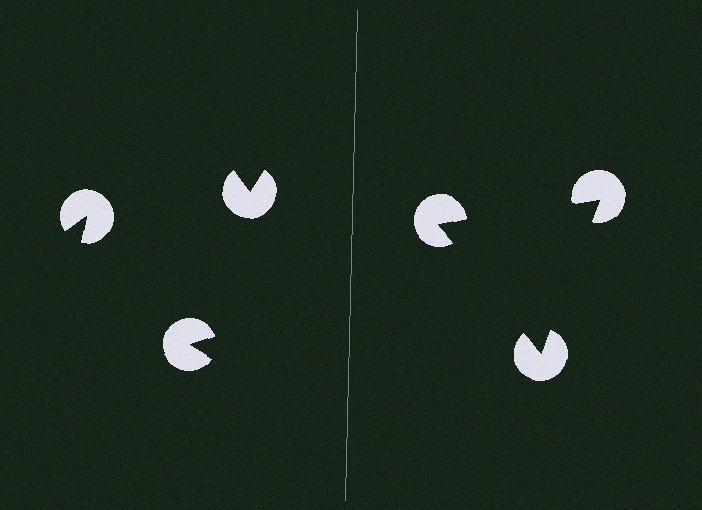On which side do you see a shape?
An illusory triangle appears on the right side. On the left side the wedge cuts are rotated, so no coherent shape forms.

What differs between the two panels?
The pac-man discs are positioned identically on both sides; only the wedge orientations differ. On the right they align to a triangle; on the left they are misaligned.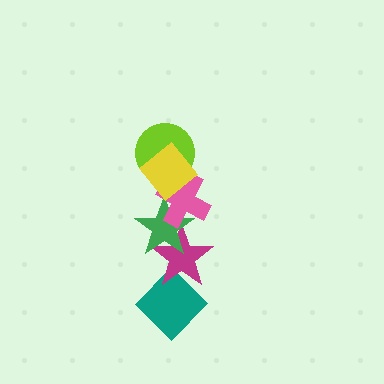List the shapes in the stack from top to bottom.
From top to bottom: the yellow diamond, the lime circle, the pink cross, the green star, the magenta star, the teal diamond.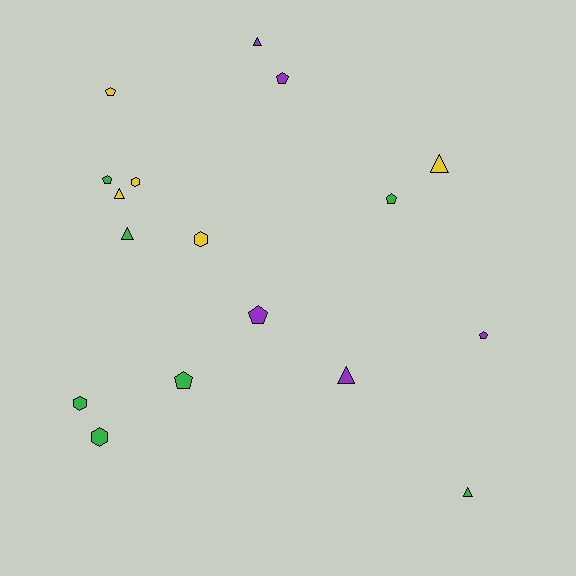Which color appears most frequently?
Green, with 7 objects.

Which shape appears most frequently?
Pentagon, with 7 objects.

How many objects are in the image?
There are 17 objects.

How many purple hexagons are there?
There are no purple hexagons.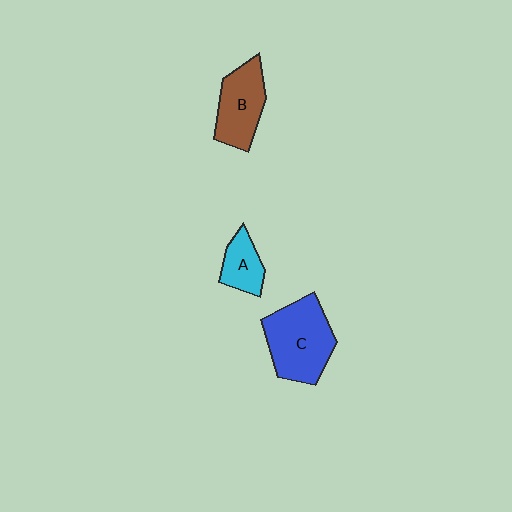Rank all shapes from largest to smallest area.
From largest to smallest: C (blue), B (brown), A (cyan).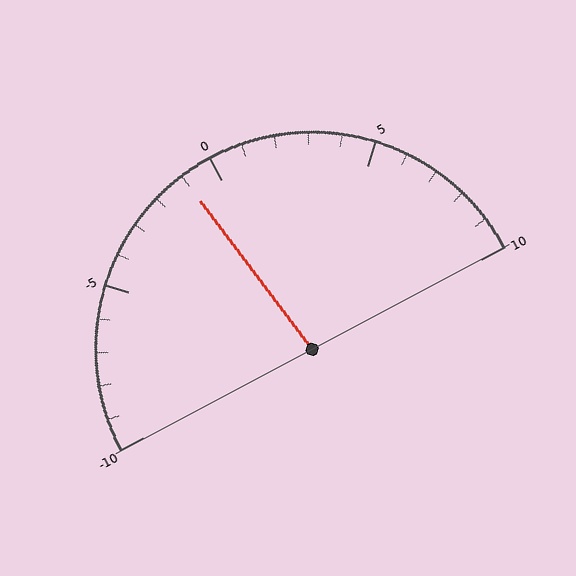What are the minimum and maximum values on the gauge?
The gauge ranges from -10 to 10.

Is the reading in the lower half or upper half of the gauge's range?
The reading is in the lower half of the range (-10 to 10).